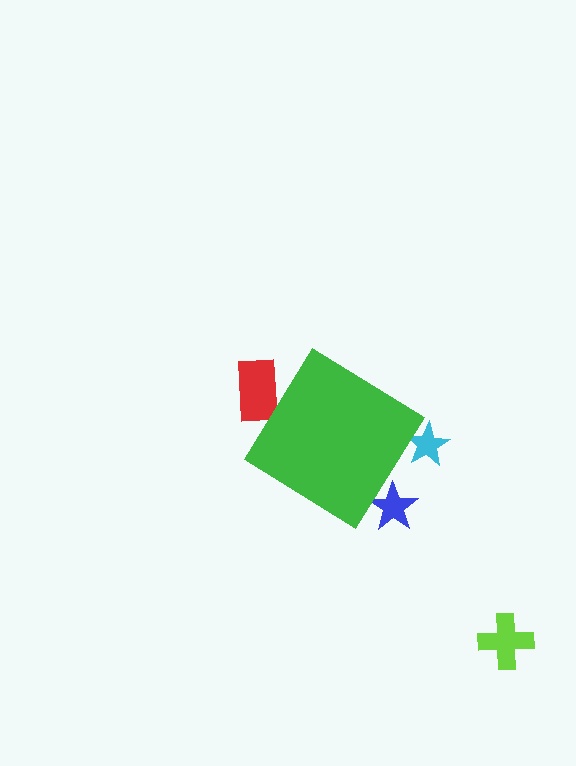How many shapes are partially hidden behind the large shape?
3 shapes are partially hidden.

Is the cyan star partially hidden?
Yes, the cyan star is partially hidden behind the green diamond.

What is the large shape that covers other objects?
A green diamond.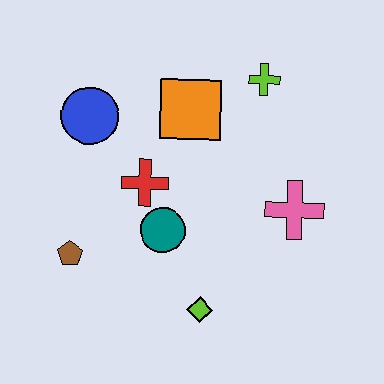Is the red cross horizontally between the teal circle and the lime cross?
No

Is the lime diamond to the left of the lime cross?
Yes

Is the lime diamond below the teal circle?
Yes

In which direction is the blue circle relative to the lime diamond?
The blue circle is above the lime diamond.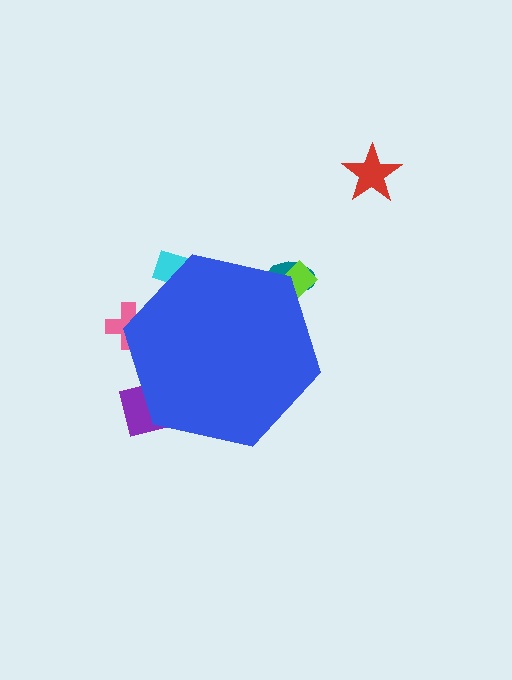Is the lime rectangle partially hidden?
Yes, the lime rectangle is partially hidden behind the blue hexagon.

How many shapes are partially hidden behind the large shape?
5 shapes are partially hidden.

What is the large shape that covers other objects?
A blue hexagon.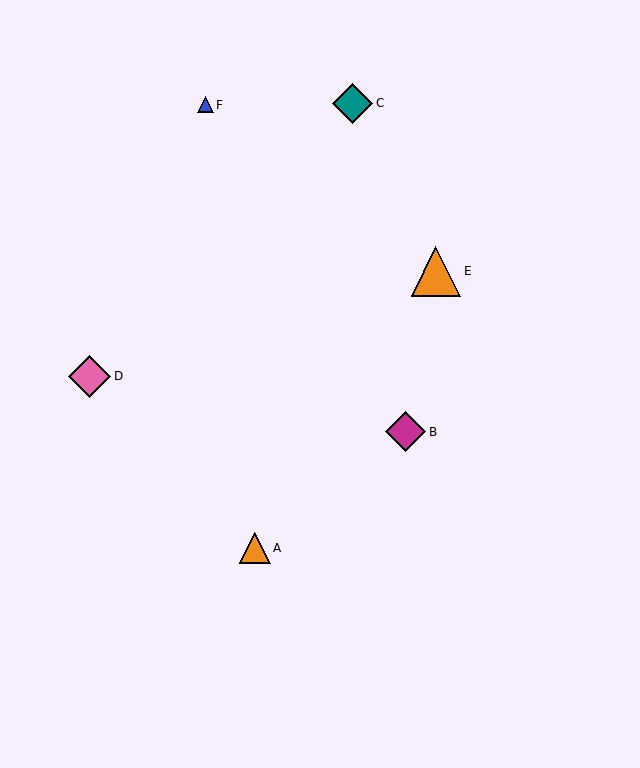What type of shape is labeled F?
Shape F is a blue triangle.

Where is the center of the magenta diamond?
The center of the magenta diamond is at (406, 432).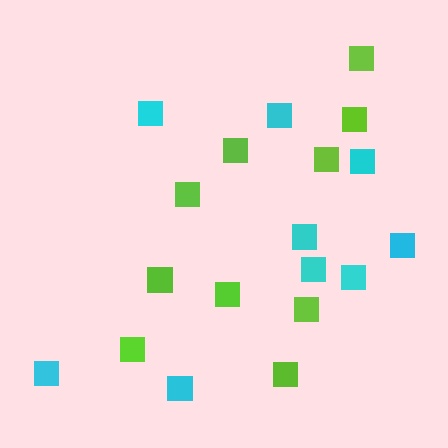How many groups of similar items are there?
There are 2 groups: one group of cyan squares (9) and one group of lime squares (10).